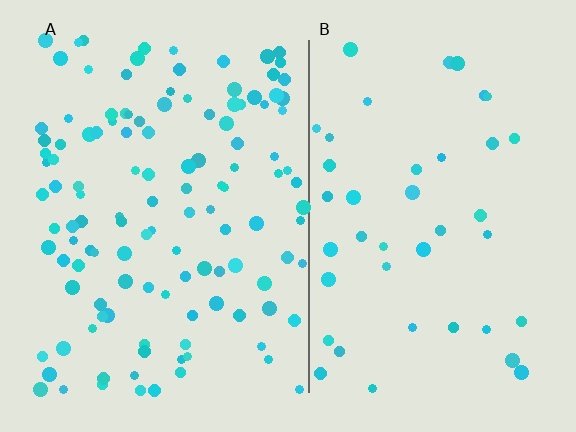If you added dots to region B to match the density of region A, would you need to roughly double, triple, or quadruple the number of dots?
Approximately triple.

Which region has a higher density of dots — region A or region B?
A (the left).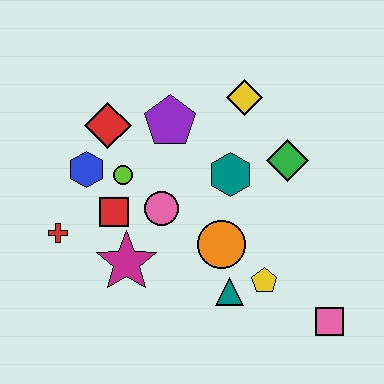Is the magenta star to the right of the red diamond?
Yes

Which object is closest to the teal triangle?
The yellow pentagon is closest to the teal triangle.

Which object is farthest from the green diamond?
The red cross is farthest from the green diamond.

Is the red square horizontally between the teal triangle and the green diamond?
No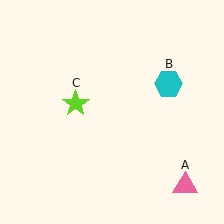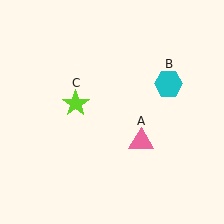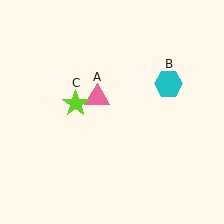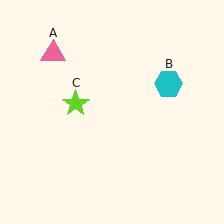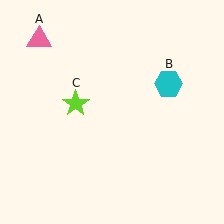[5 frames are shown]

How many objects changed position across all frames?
1 object changed position: pink triangle (object A).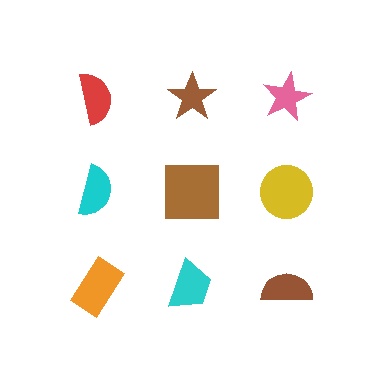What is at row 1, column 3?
A pink star.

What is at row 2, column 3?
A yellow circle.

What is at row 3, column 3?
A brown semicircle.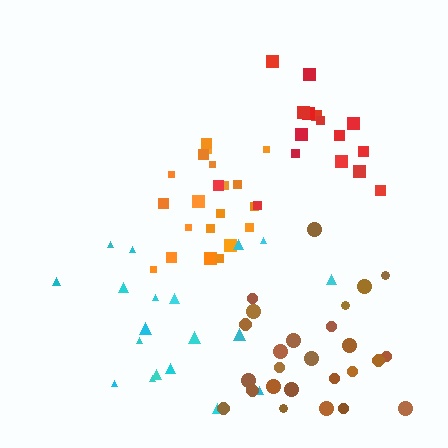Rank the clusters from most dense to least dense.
orange, red, brown, cyan.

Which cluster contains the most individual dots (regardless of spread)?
Brown (27).